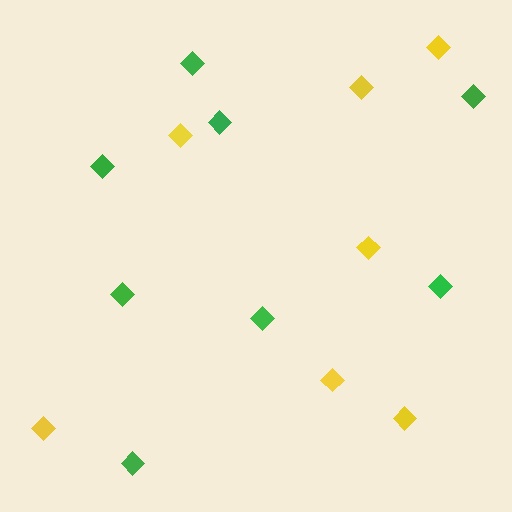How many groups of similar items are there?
There are 2 groups: one group of green diamonds (8) and one group of yellow diamonds (7).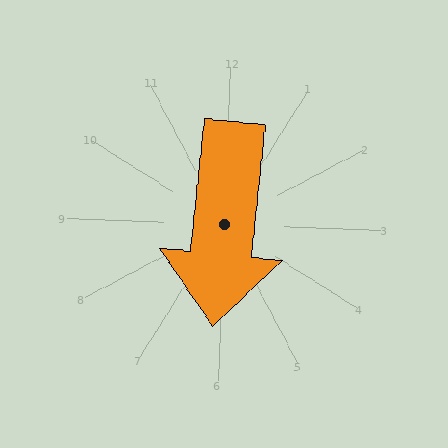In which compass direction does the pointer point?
South.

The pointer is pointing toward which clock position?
Roughly 6 o'clock.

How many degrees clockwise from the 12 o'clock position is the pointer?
Approximately 184 degrees.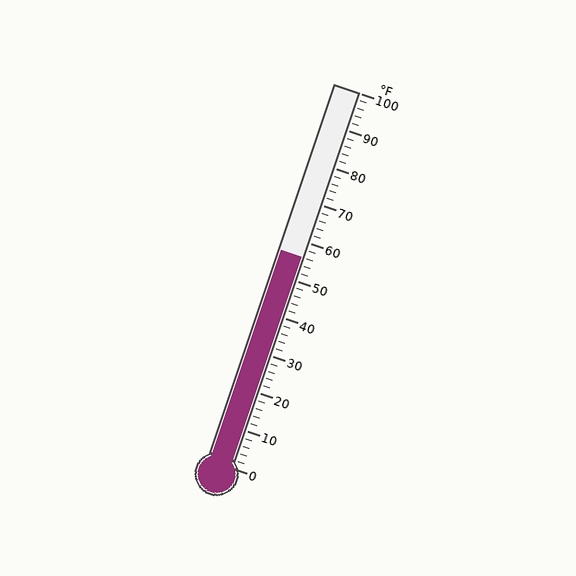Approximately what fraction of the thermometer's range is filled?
The thermometer is filled to approximately 55% of its range.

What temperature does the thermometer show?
The thermometer shows approximately 56°F.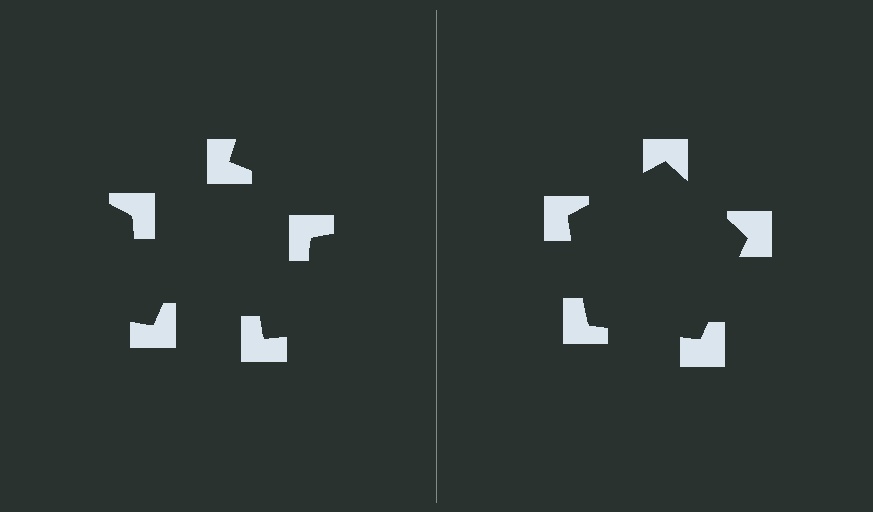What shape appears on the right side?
An illusory pentagon.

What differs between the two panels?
The notched squares are positioned identically on both sides; only the wedge orientations differ. On the right they align to a pentagon; on the left they are misaligned.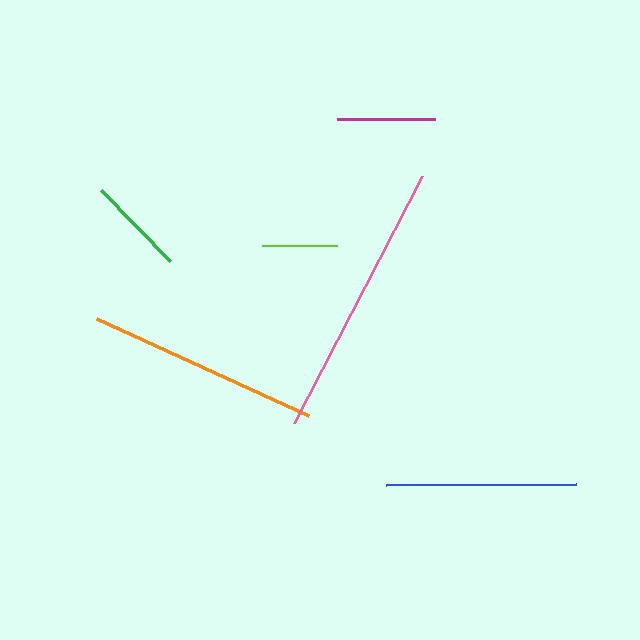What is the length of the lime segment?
The lime segment is approximately 75 pixels long.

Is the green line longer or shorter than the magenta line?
The green line is longer than the magenta line.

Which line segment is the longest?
The pink line is the longest at approximately 278 pixels.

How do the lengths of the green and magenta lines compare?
The green and magenta lines are approximately the same length.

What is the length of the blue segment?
The blue segment is approximately 191 pixels long.